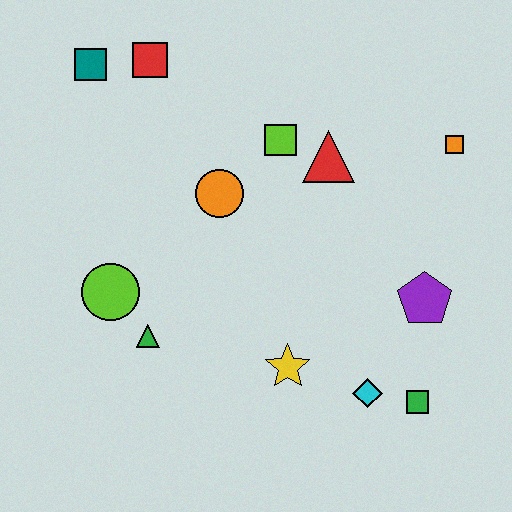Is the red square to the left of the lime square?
Yes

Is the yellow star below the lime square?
Yes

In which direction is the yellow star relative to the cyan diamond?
The yellow star is to the left of the cyan diamond.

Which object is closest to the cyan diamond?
The green square is closest to the cyan diamond.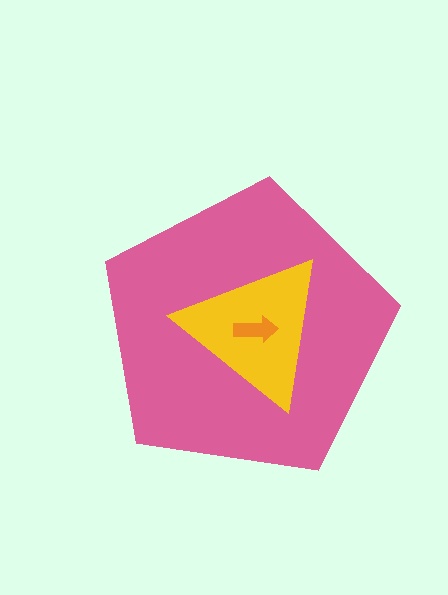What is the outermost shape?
The pink pentagon.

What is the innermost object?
The orange arrow.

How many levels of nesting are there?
3.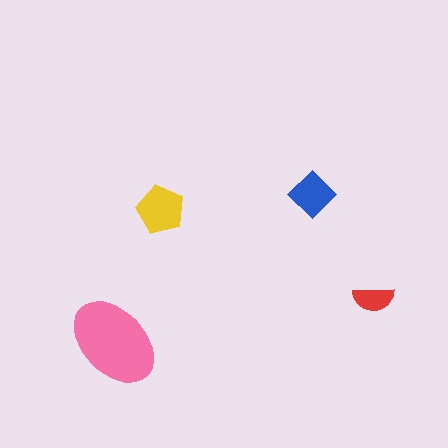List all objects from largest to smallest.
The pink ellipse, the yellow pentagon, the blue diamond, the red semicircle.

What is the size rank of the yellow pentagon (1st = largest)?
2nd.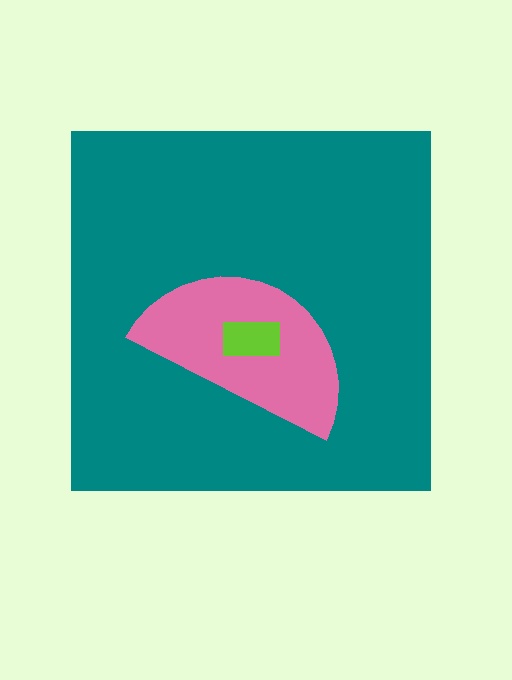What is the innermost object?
The lime rectangle.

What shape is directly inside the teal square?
The pink semicircle.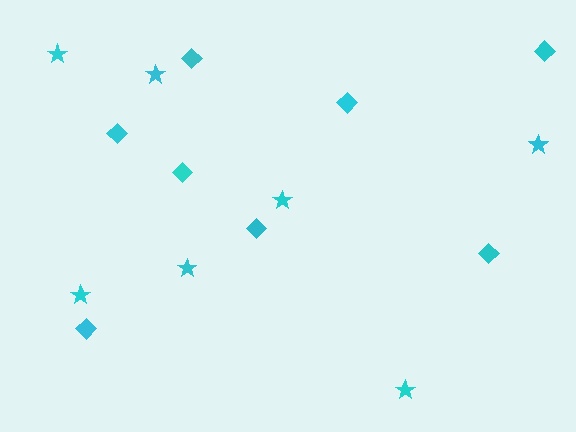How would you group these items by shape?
There are 2 groups: one group of stars (7) and one group of diamonds (8).